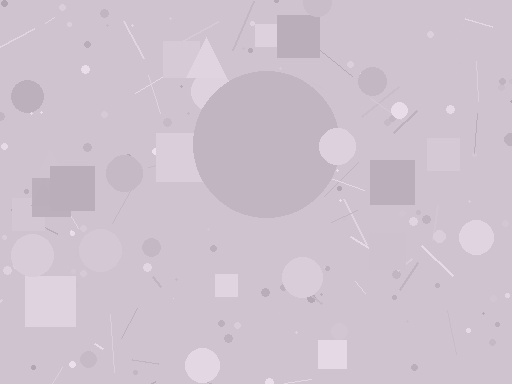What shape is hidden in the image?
A circle is hidden in the image.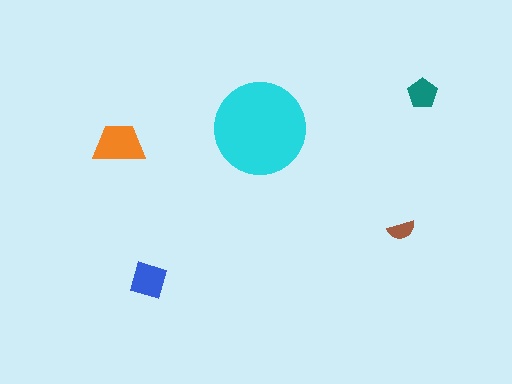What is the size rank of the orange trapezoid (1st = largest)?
2nd.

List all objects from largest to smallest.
The cyan circle, the orange trapezoid, the blue diamond, the teal pentagon, the brown semicircle.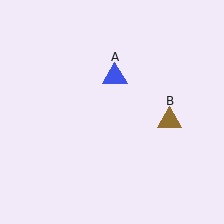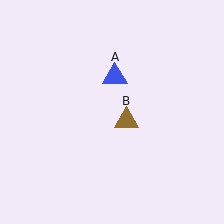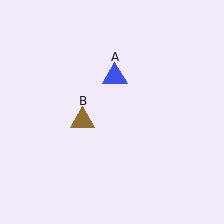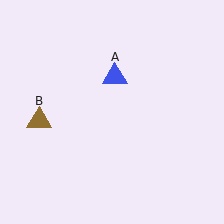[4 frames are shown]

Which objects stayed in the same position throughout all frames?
Blue triangle (object A) remained stationary.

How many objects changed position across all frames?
1 object changed position: brown triangle (object B).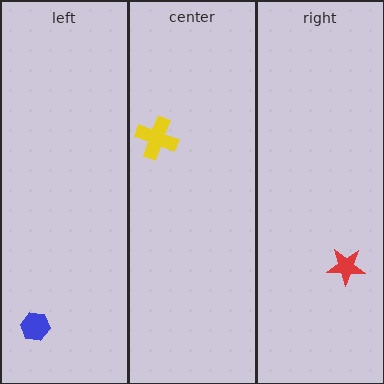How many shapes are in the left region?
1.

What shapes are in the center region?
The yellow cross.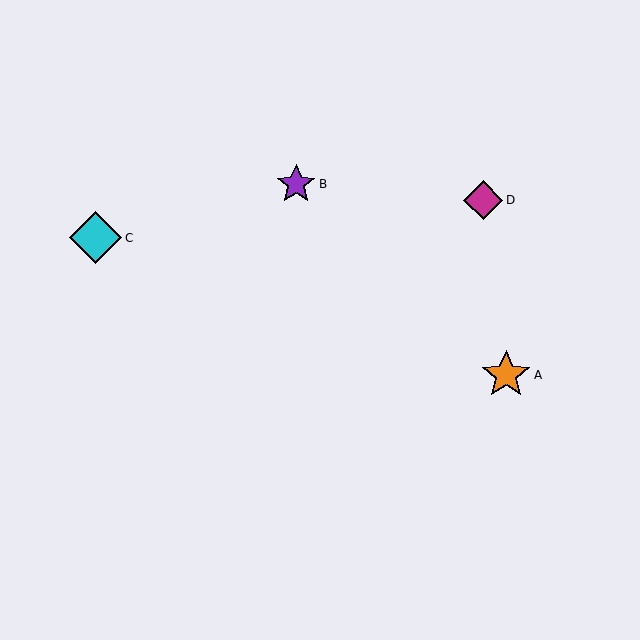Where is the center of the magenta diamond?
The center of the magenta diamond is at (483, 200).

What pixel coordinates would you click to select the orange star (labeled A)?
Click at (506, 375) to select the orange star A.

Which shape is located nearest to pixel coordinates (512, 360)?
The orange star (labeled A) at (506, 375) is nearest to that location.